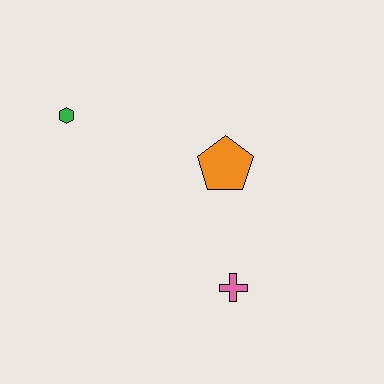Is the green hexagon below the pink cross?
No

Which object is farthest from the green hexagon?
The pink cross is farthest from the green hexagon.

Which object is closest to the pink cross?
The orange pentagon is closest to the pink cross.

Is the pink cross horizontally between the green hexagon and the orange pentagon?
No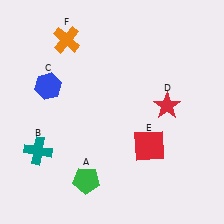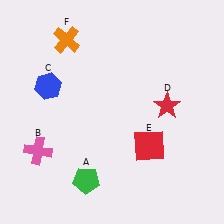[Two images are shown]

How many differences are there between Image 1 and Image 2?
There is 1 difference between the two images.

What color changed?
The cross (B) changed from teal in Image 1 to pink in Image 2.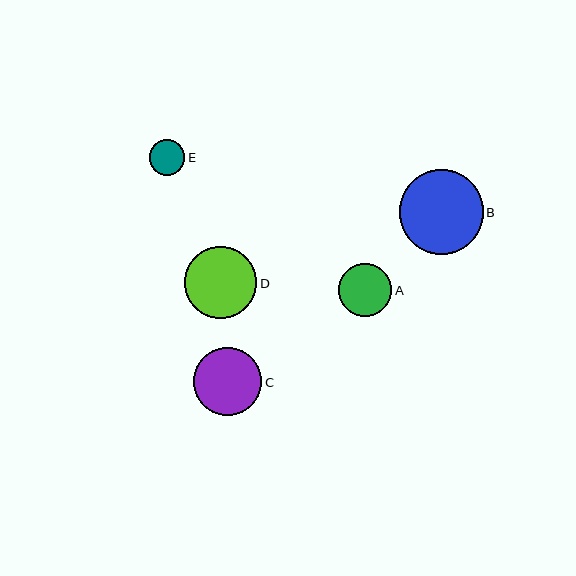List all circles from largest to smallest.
From largest to smallest: B, D, C, A, E.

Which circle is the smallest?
Circle E is the smallest with a size of approximately 35 pixels.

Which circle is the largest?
Circle B is the largest with a size of approximately 84 pixels.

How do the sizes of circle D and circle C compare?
Circle D and circle C are approximately the same size.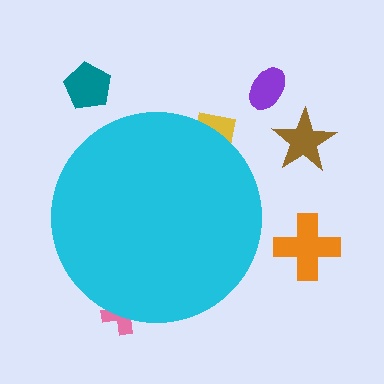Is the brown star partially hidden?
No, the brown star is fully visible.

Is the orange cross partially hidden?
No, the orange cross is fully visible.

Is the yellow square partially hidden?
Yes, the yellow square is partially hidden behind the cyan circle.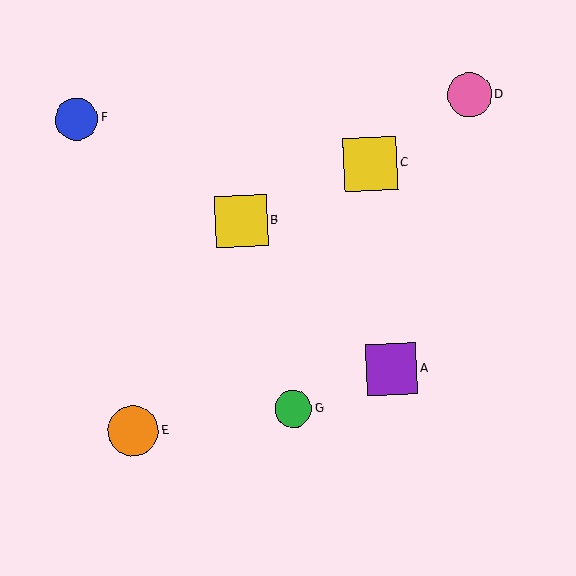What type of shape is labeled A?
Shape A is a purple square.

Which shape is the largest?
The yellow square (labeled C) is the largest.